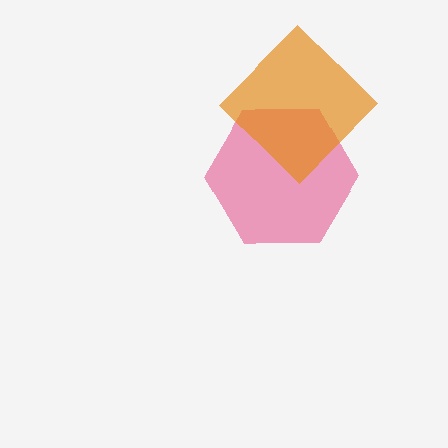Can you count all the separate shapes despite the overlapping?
Yes, there are 2 separate shapes.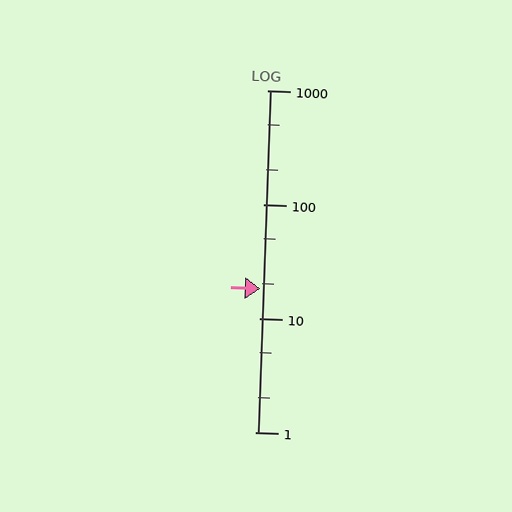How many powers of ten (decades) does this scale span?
The scale spans 3 decades, from 1 to 1000.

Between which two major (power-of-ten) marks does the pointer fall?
The pointer is between 10 and 100.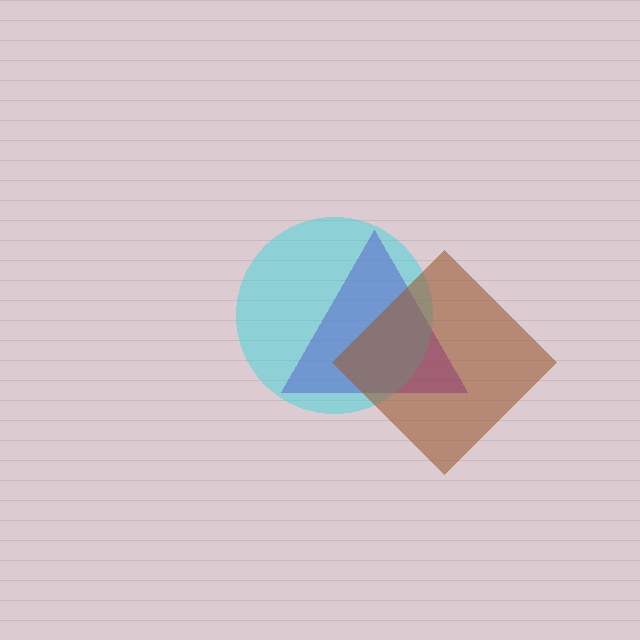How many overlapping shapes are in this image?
There are 3 overlapping shapes in the image.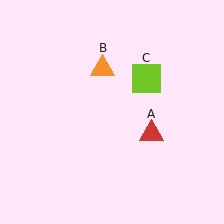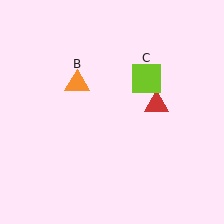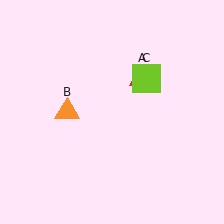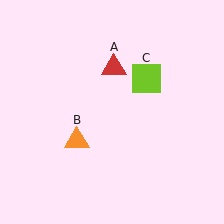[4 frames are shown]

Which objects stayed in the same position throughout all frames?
Lime square (object C) remained stationary.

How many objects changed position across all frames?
2 objects changed position: red triangle (object A), orange triangle (object B).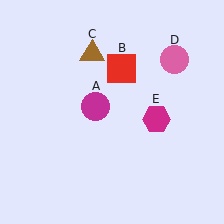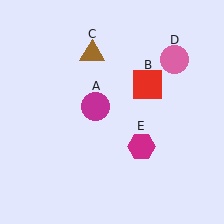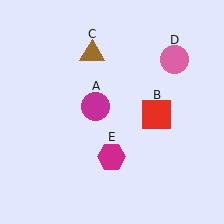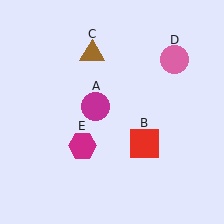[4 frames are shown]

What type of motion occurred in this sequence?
The red square (object B), magenta hexagon (object E) rotated clockwise around the center of the scene.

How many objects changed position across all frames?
2 objects changed position: red square (object B), magenta hexagon (object E).